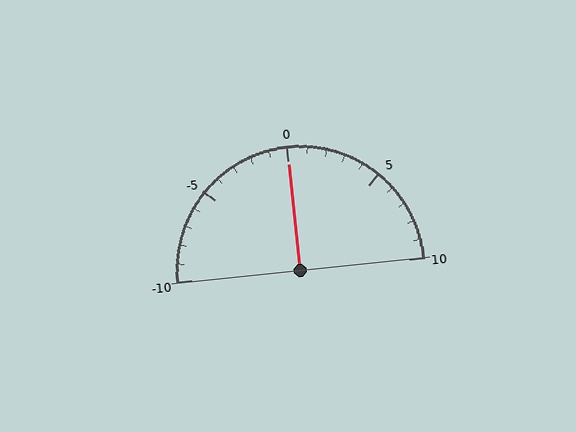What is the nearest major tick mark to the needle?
The nearest major tick mark is 0.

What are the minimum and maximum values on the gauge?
The gauge ranges from -10 to 10.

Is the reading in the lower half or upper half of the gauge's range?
The reading is in the upper half of the range (-10 to 10).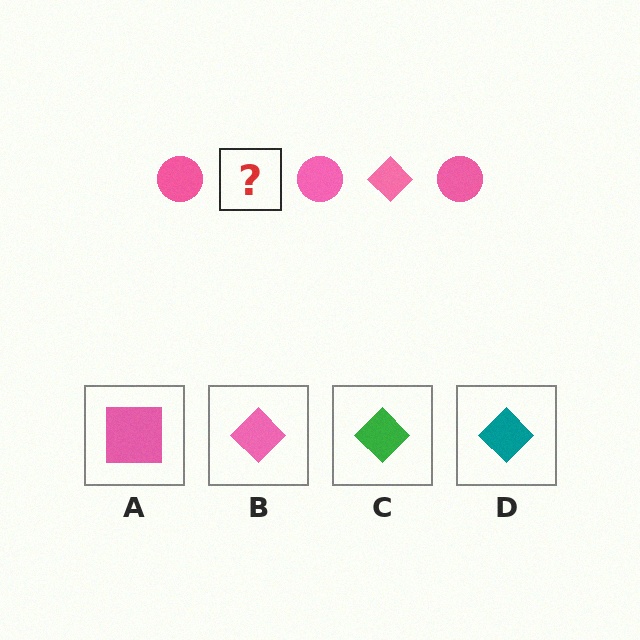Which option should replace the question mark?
Option B.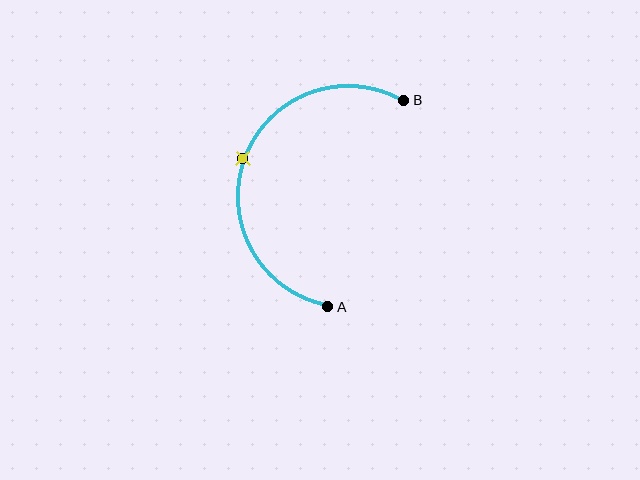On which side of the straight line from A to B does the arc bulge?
The arc bulges to the left of the straight line connecting A and B.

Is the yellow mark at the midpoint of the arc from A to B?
Yes. The yellow mark lies on the arc at equal arc-length from both A and B — it is the arc midpoint.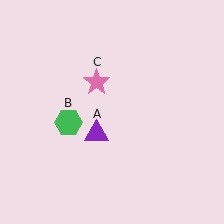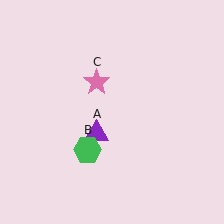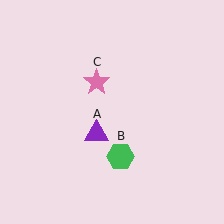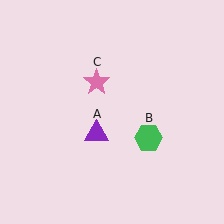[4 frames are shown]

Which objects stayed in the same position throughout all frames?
Purple triangle (object A) and pink star (object C) remained stationary.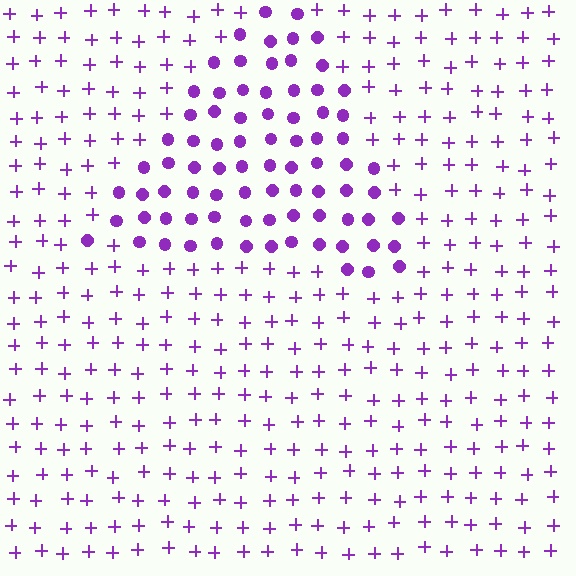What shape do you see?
I see a triangle.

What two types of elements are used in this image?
The image uses circles inside the triangle region and plus signs outside it.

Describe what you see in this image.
The image is filled with small purple elements arranged in a uniform grid. A triangle-shaped region contains circles, while the surrounding area contains plus signs. The boundary is defined purely by the change in element shape.